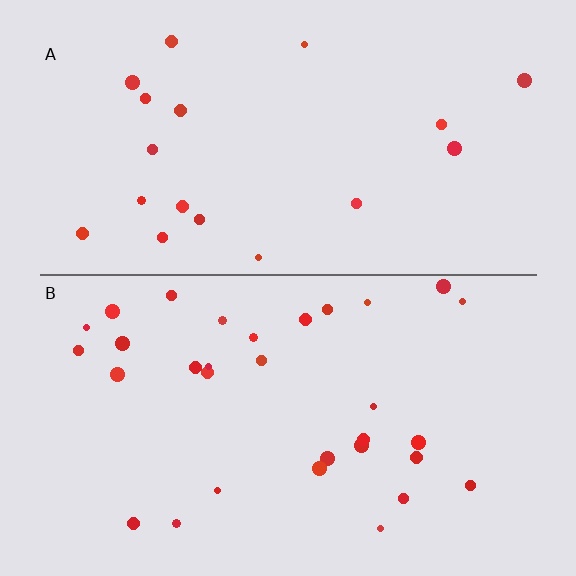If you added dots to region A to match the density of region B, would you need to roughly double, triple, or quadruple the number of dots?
Approximately double.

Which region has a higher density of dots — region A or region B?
B (the bottom).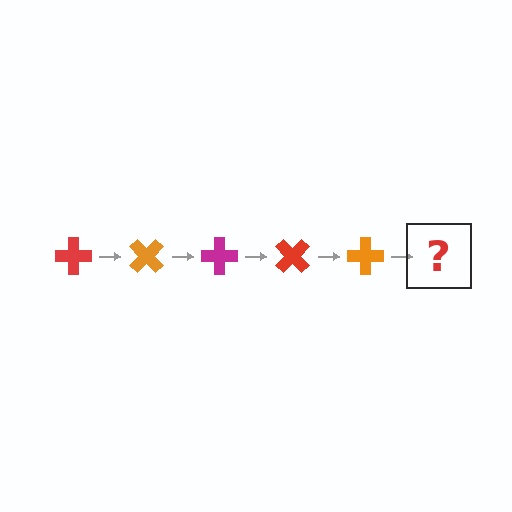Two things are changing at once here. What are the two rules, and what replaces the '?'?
The two rules are that it rotates 45 degrees each step and the color cycles through red, orange, and magenta. The '?' should be a magenta cross, rotated 225 degrees from the start.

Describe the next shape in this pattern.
It should be a magenta cross, rotated 225 degrees from the start.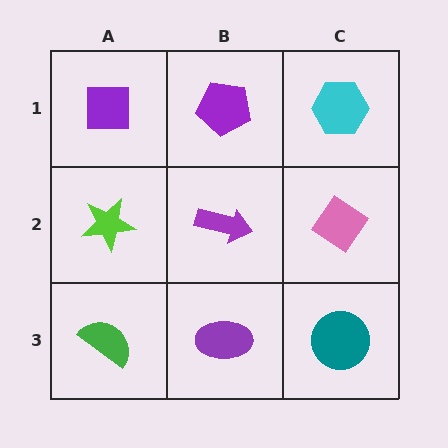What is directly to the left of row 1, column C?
A purple pentagon.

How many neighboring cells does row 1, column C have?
2.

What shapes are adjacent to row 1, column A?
A lime star (row 2, column A), a purple pentagon (row 1, column B).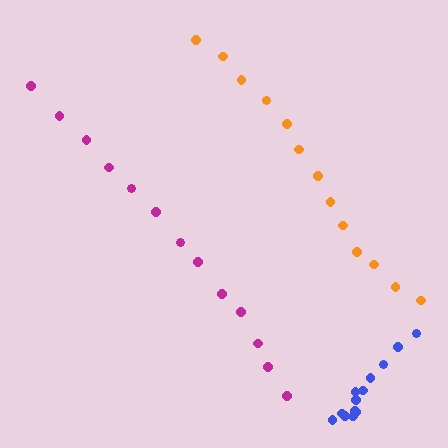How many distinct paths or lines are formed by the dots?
There are 3 distinct paths.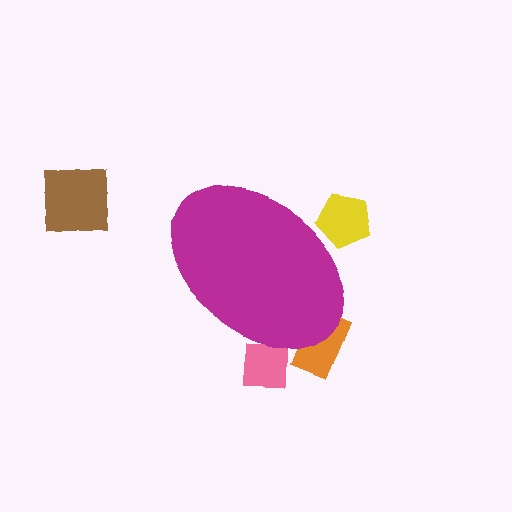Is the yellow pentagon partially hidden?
Yes, the yellow pentagon is partially hidden behind the magenta ellipse.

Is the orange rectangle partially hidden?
Yes, the orange rectangle is partially hidden behind the magenta ellipse.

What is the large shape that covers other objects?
A magenta ellipse.